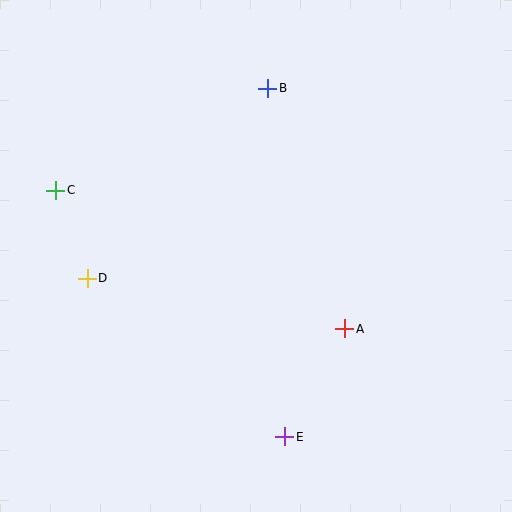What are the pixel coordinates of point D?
Point D is at (87, 278).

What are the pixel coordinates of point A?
Point A is at (345, 329).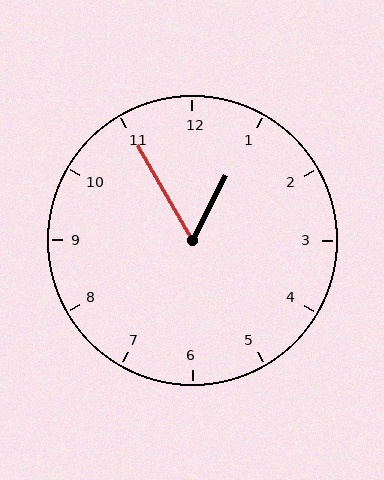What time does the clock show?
12:55.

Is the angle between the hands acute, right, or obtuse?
It is acute.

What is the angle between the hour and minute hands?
Approximately 58 degrees.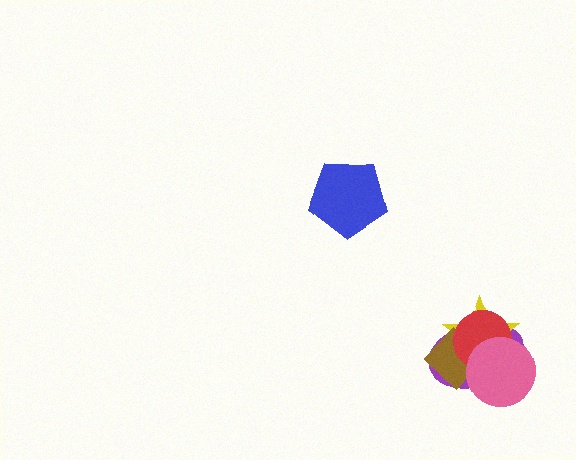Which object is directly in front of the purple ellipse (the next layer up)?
The yellow star is directly in front of the purple ellipse.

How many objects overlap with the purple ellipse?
4 objects overlap with the purple ellipse.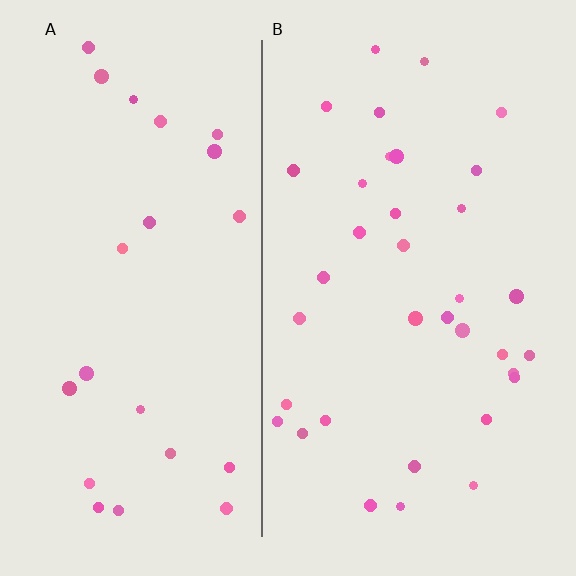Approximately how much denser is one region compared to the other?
Approximately 1.5× — region B over region A.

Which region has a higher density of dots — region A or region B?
B (the right).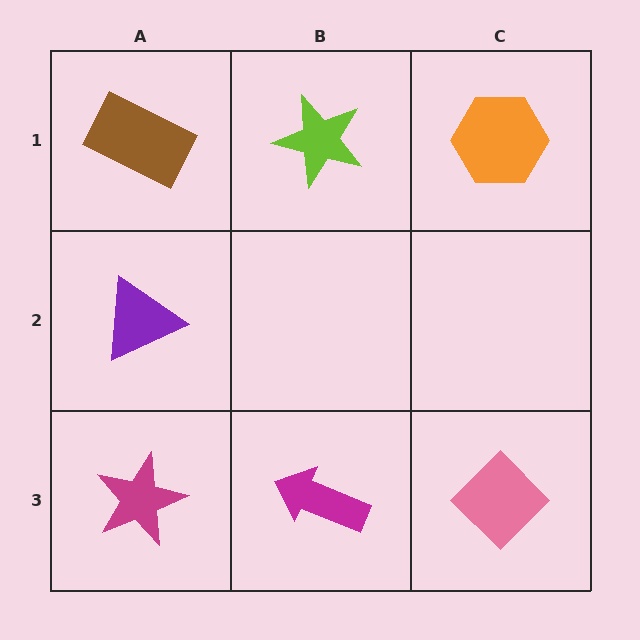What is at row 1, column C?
An orange hexagon.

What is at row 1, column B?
A lime star.